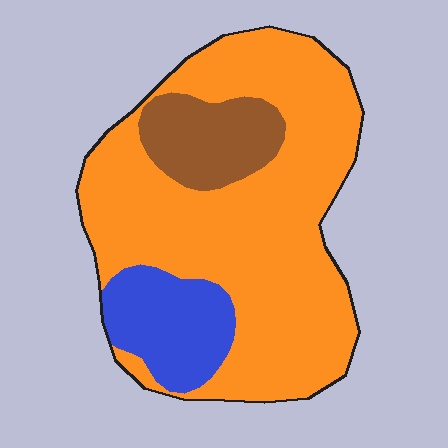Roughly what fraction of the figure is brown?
Brown takes up less than a sixth of the figure.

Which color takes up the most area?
Orange, at roughly 70%.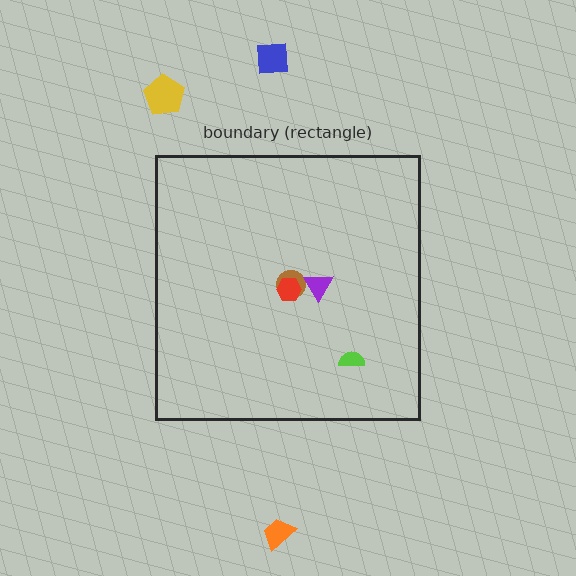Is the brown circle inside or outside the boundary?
Inside.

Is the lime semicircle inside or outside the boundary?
Inside.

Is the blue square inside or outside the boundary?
Outside.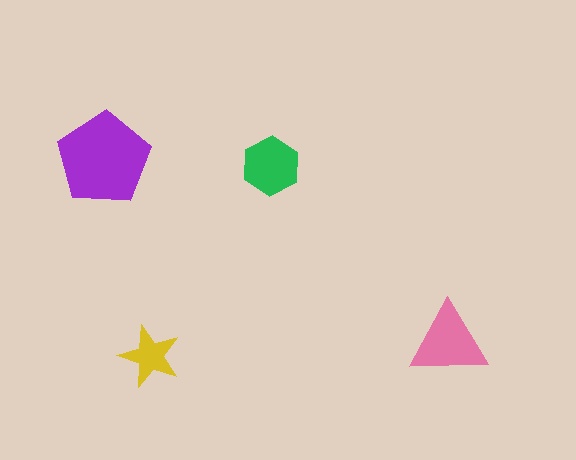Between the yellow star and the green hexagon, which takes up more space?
The green hexagon.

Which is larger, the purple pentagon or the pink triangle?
The purple pentagon.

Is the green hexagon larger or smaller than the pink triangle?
Smaller.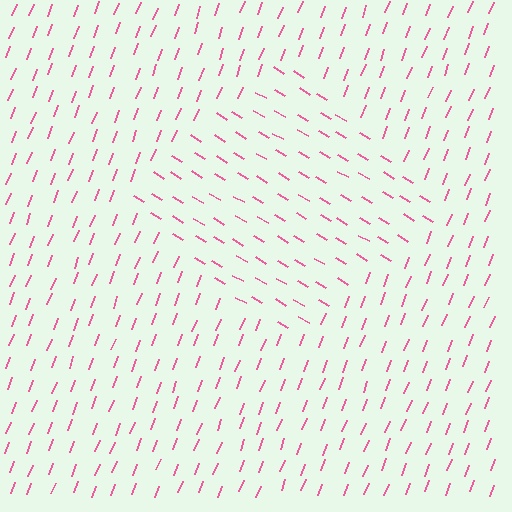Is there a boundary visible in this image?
Yes, there is a texture boundary formed by a change in line orientation.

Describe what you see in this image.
The image is filled with small pink line segments. A diamond region in the image has lines oriented differently from the surrounding lines, creating a visible texture boundary.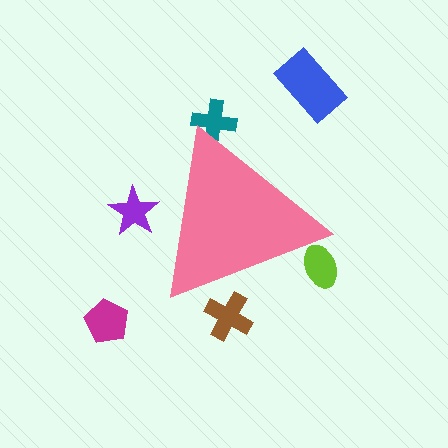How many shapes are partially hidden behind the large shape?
4 shapes are partially hidden.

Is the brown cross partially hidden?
Yes, the brown cross is partially hidden behind the pink triangle.